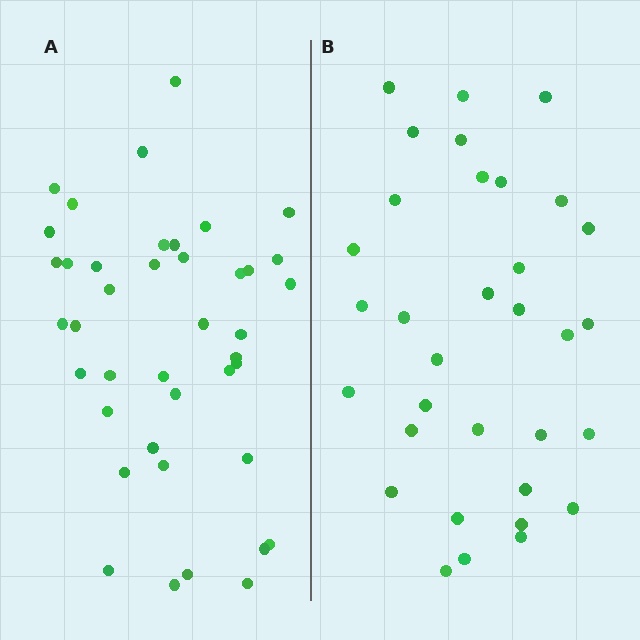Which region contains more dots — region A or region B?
Region A (the left region) has more dots.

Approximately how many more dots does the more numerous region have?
Region A has roughly 8 or so more dots than region B.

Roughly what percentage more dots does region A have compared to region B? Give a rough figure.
About 25% more.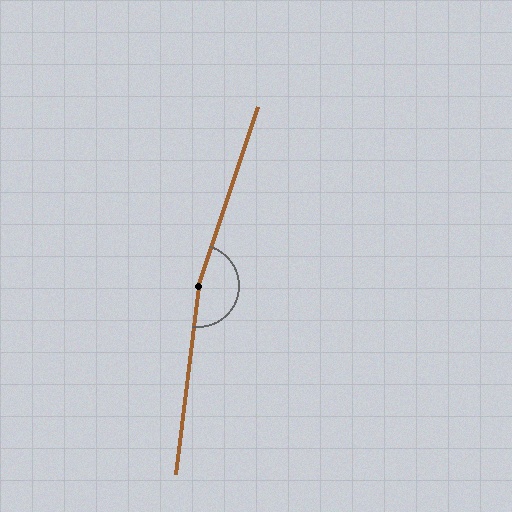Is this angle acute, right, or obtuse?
It is obtuse.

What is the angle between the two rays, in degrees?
Approximately 169 degrees.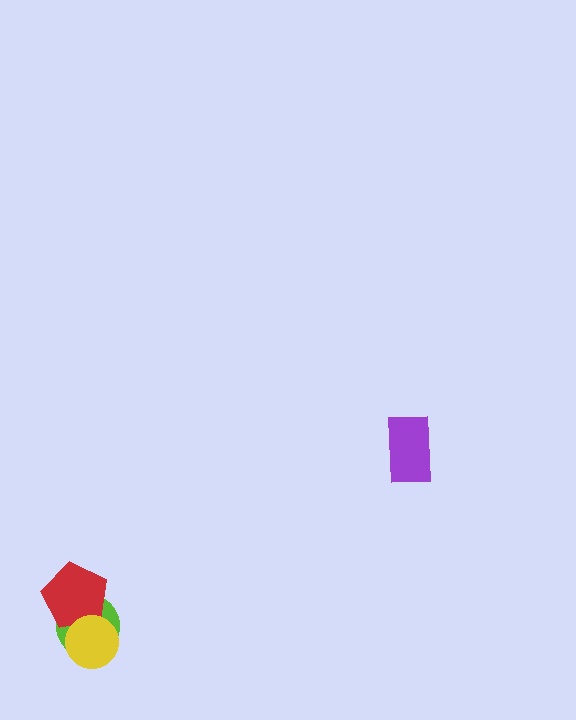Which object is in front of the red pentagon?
The yellow circle is in front of the red pentagon.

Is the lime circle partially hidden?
Yes, it is partially covered by another shape.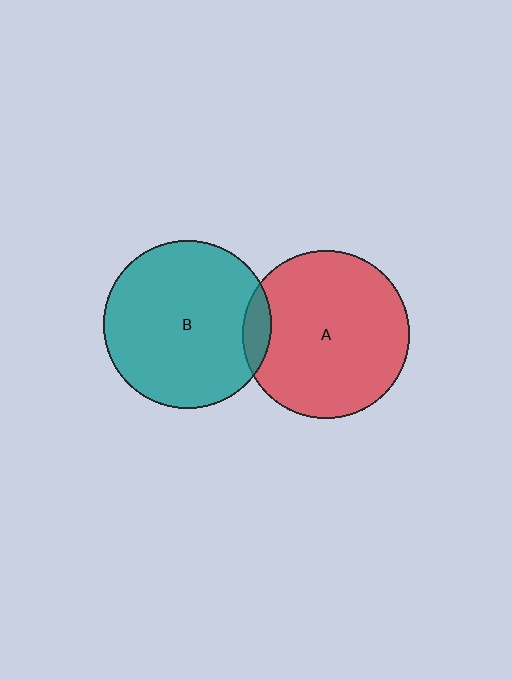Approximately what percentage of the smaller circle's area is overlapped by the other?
Approximately 10%.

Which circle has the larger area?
Circle B (teal).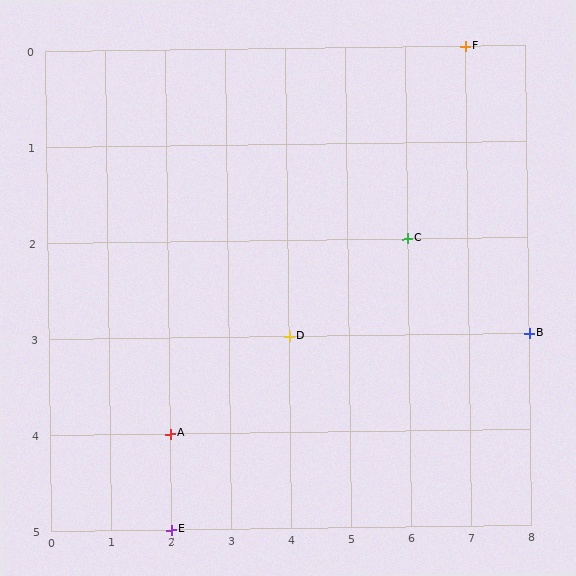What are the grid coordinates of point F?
Point F is at grid coordinates (7, 0).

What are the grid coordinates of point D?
Point D is at grid coordinates (4, 3).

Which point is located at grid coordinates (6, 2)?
Point C is at (6, 2).